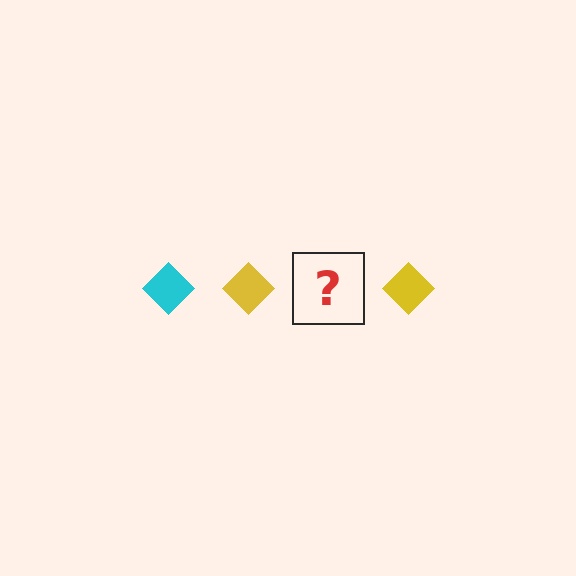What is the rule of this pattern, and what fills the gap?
The rule is that the pattern cycles through cyan, yellow diamonds. The gap should be filled with a cyan diamond.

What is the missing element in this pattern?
The missing element is a cyan diamond.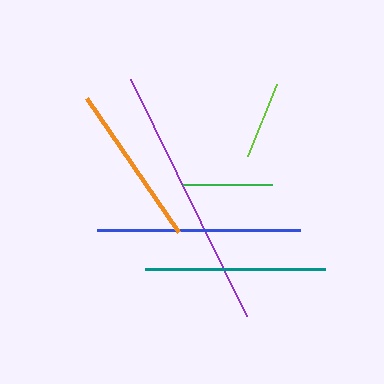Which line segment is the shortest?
The lime line is the shortest at approximately 78 pixels.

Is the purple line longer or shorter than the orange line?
The purple line is longer than the orange line.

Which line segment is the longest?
The purple line is the longest at approximately 264 pixels.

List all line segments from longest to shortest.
From longest to shortest: purple, blue, teal, orange, green, lime.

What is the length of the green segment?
The green segment is approximately 89 pixels long.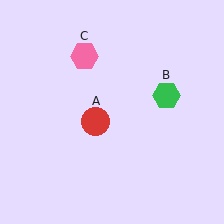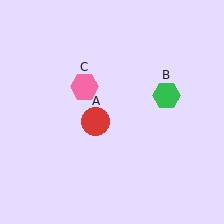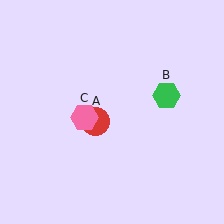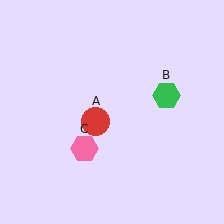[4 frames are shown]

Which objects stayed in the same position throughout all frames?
Red circle (object A) and green hexagon (object B) remained stationary.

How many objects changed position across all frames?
1 object changed position: pink hexagon (object C).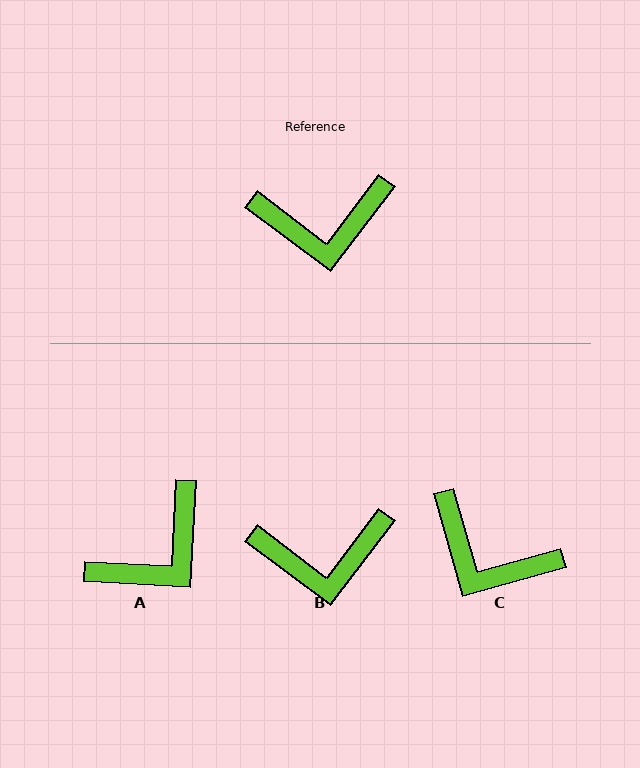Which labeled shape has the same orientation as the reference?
B.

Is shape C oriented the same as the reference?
No, it is off by about 37 degrees.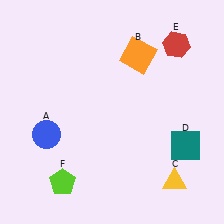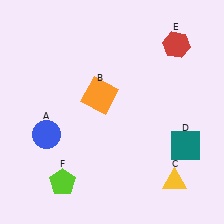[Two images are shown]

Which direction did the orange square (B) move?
The orange square (B) moved down.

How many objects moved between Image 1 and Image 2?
1 object moved between the two images.